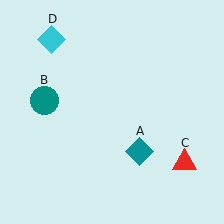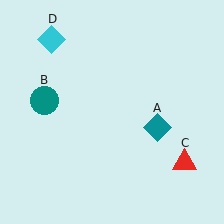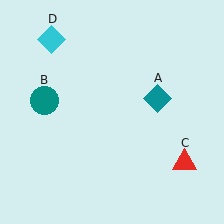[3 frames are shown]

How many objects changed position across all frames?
1 object changed position: teal diamond (object A).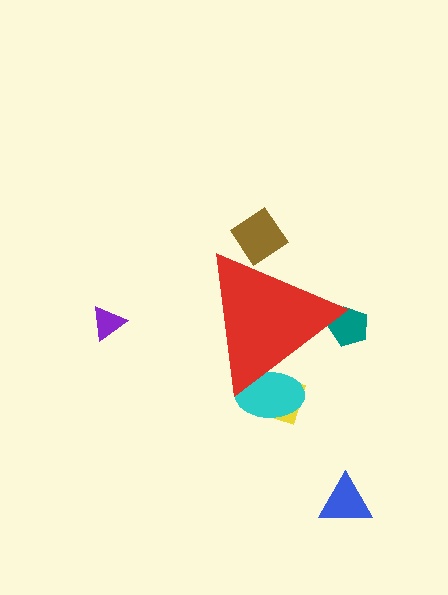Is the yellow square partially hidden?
Yes, the yellow square is partially hidden behind the red triangle.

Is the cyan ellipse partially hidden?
Yes, the cyan ellipse is partially hidden behind the red triangle.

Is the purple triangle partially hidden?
No, the purple triangle is fully visible.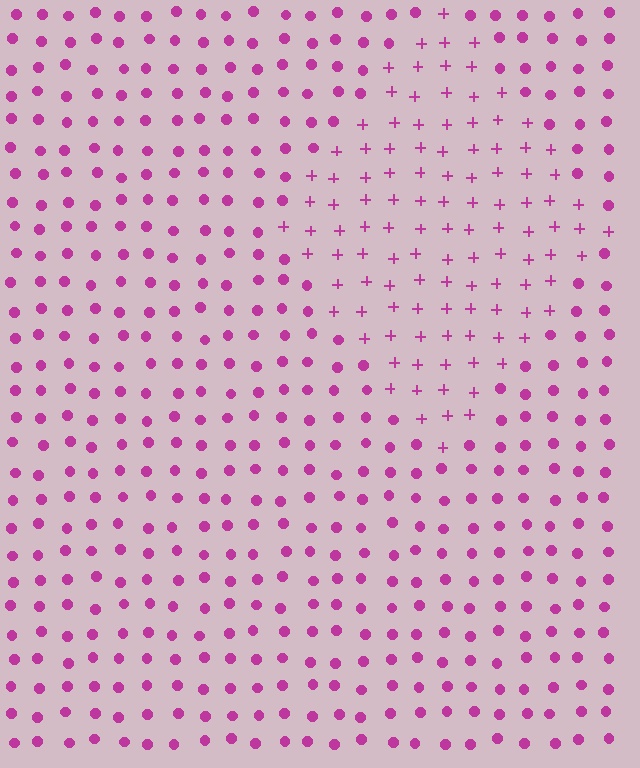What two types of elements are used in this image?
The image uses plus signs inside the diamond region and circles outside it.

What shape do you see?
I see a diamond.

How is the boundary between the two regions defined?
The boundary is defined by a change in element shape: plus signs inside vs. circles outside. All elements share the same color and spacing.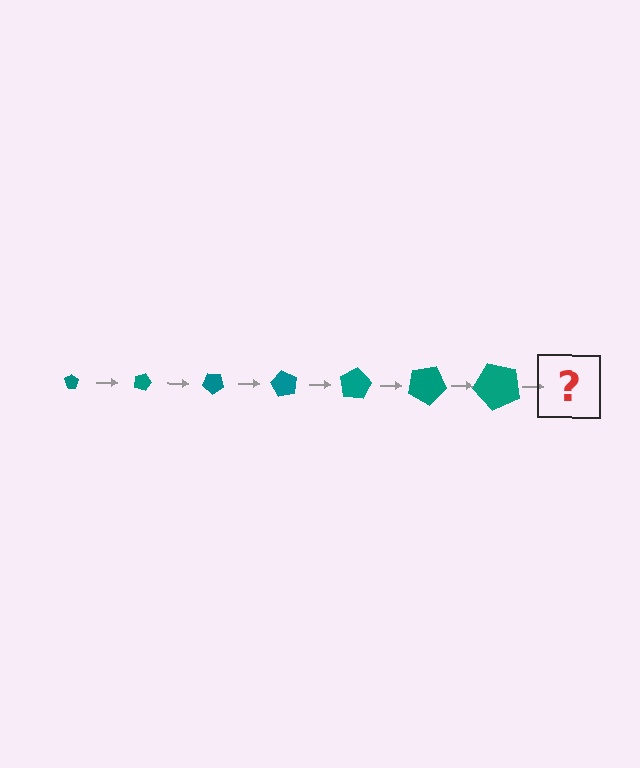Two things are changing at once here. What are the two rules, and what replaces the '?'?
The two rules are that the pentagon grows larger each step and it rotates 20 degrees each step. The '?' should be a pentagon, larger than the previous one and rotated 140 degrees from the start.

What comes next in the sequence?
The next element should be a pentagon, larger than the previous one and rotated 140 degrees from the start.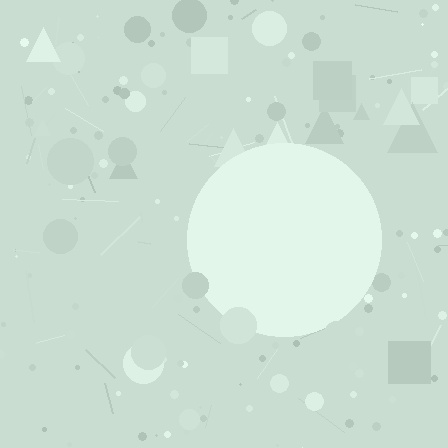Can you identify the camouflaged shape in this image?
The camouflaged shape is a circle.